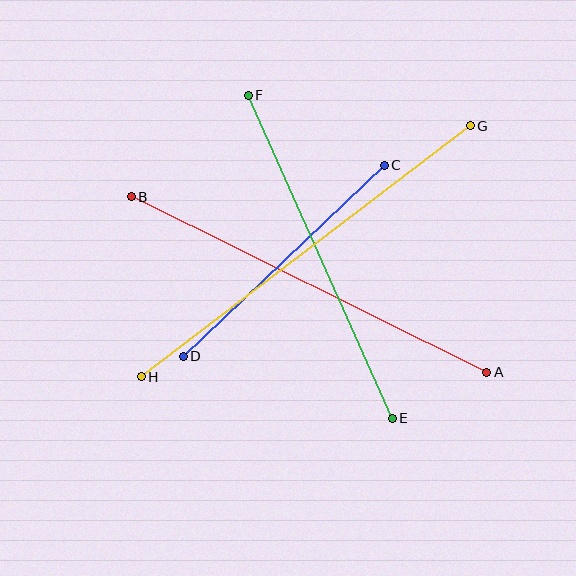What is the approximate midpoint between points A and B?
The midpoint is at approximately (309, 285) pixels.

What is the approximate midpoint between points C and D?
The midpoint is at approximately (284, 261) pixels.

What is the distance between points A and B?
The distance is approximately 397 pixels.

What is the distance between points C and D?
The distance is approximately 277 pixels.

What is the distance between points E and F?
The distance is approximately 354 pixels.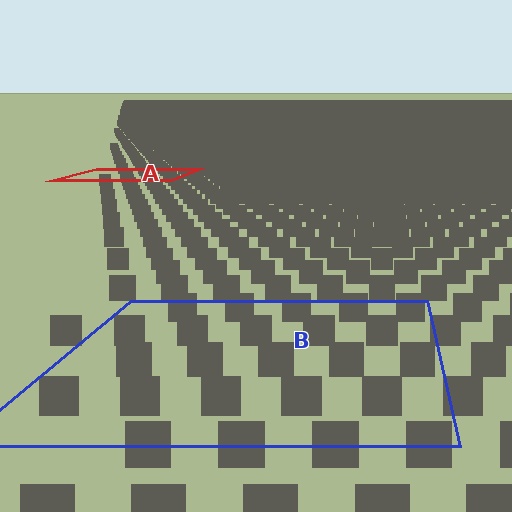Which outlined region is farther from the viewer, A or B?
Region A is farther from the viewer — the texture elements inside it appear smaller and more densely packed.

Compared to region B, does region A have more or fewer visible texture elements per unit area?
Region A has more texture elements per unit area — they are packed more densely because it is farther away.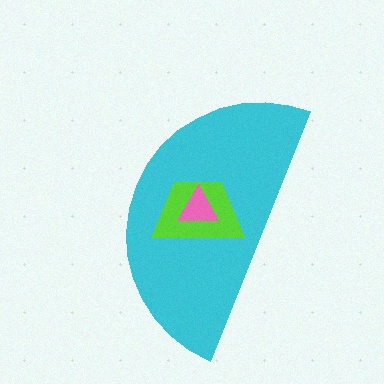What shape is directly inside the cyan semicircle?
The lime trapezoid.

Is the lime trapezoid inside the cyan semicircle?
Yes.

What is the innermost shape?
The pink triangle.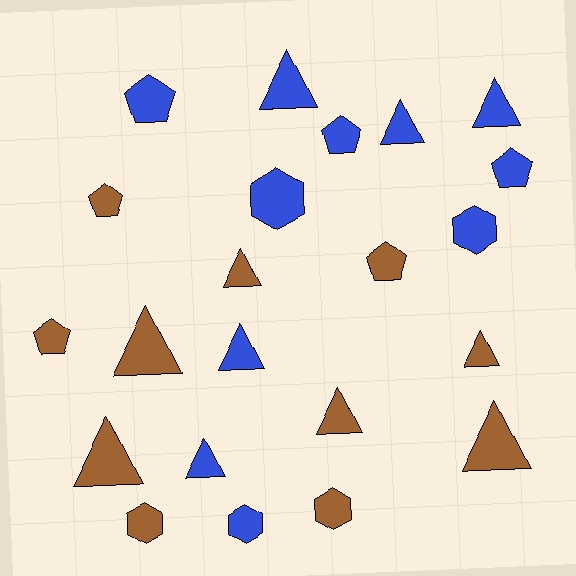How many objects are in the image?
There are 22 objects.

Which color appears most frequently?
Brown, with 11 objects.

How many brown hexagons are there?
There are 2 brown hexagons.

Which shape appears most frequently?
Triangle, with 11 objects.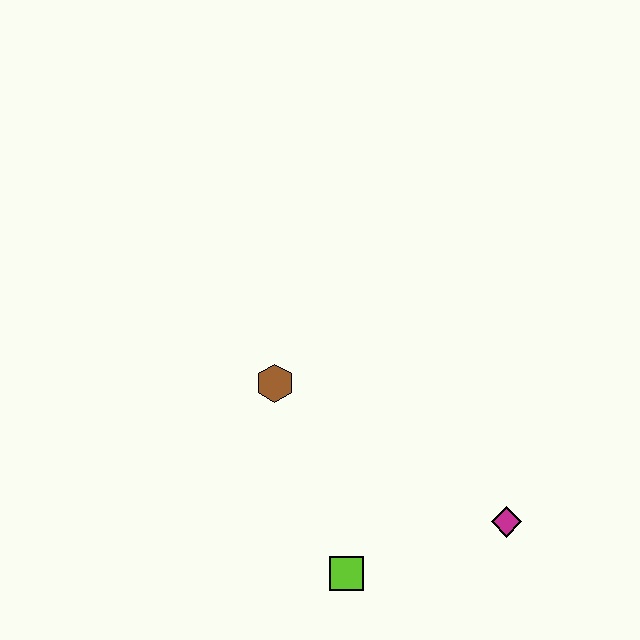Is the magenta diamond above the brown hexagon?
No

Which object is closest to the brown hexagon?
The lime square is closest to the brown hexagon.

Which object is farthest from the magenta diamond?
The brown hexagon is farthest from the magenta diamond.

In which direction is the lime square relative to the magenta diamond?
The lime square is to the left of the magenta diamond.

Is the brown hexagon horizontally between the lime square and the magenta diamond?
No